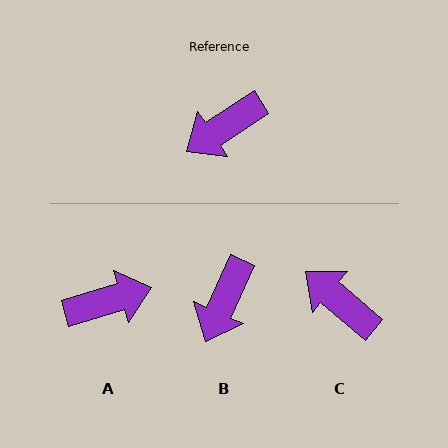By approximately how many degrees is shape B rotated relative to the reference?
Approximately 32 degrees counter-clockwise.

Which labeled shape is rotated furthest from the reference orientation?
A, about 163 degrees away.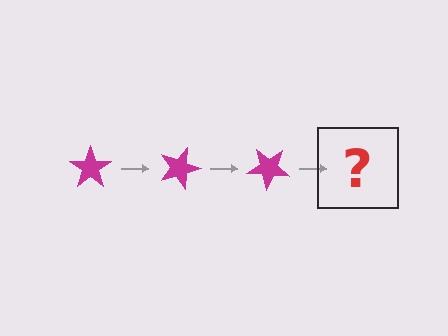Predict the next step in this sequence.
The next step is a magenta star rotated 60 degrees.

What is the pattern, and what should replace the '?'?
The pattern is that the star rotates 20 degrees each step. The '?' should be a magenta star rotated 60 degrees.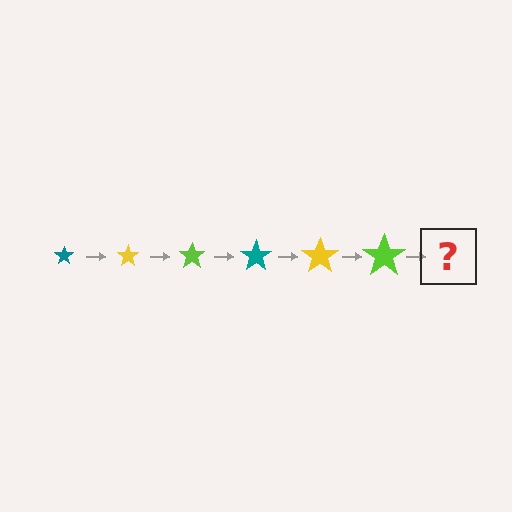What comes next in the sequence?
The next element should be a teal star, larger than the previous one.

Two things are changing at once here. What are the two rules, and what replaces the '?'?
The two rules are that the star grows larger each step and the color cycles through teal, yellow, and lime. The '?' should be a teal star, larger than the previous one.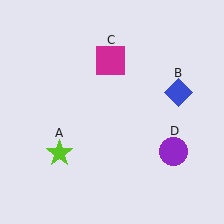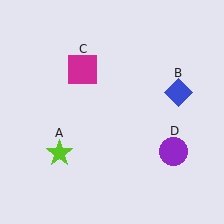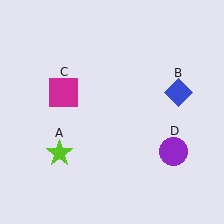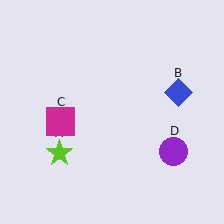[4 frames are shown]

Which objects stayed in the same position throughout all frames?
Lime star (object A) and blue diamond (object B) and purple circle (object D) remained stationary.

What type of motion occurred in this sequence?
The magenta square (object C) rotated counterclockwise around the center of the scene.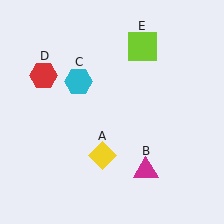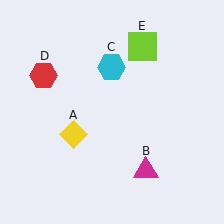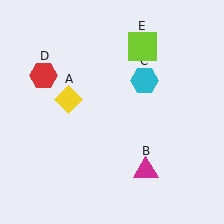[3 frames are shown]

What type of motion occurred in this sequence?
The yellow diamond (object A), cyan hexagon (object C) rotated clockwise around the center of the scene.